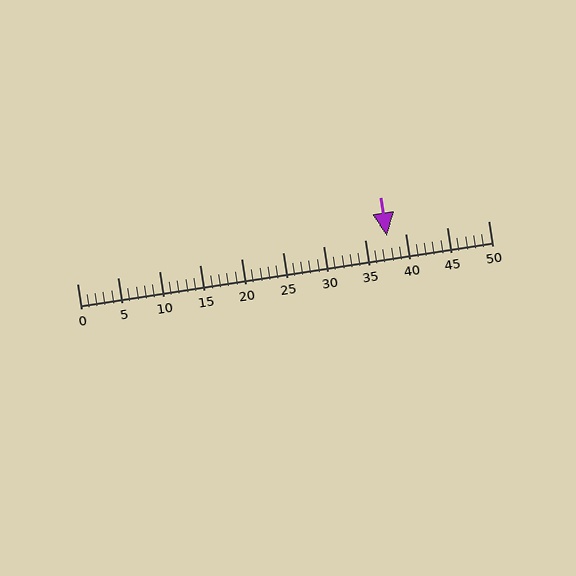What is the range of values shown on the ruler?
The ruler shows values from 0 to 50.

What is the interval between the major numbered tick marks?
The major tick marks are spaced 5 units apart.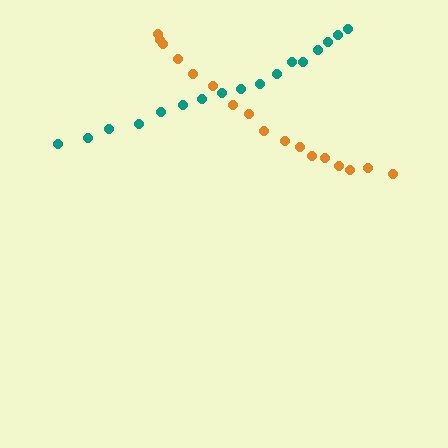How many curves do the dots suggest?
There are 2 distinct paths.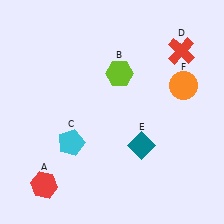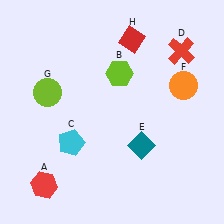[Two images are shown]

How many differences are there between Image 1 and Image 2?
There are 2 differences between the two images.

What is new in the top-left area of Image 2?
A lime circle (G) was added in the top-left area of Image 2.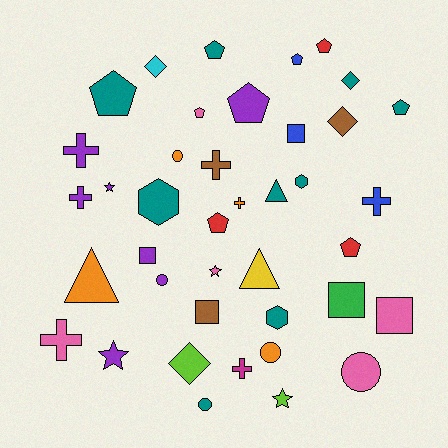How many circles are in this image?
There are 5 circles.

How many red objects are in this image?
There are 3 red objects.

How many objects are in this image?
There are 40 objects.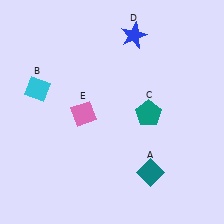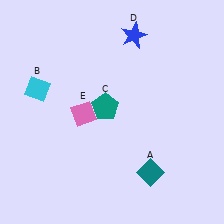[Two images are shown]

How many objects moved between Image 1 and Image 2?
1 object moved between the two images.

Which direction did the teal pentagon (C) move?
The teal pentagon (C) moved left.